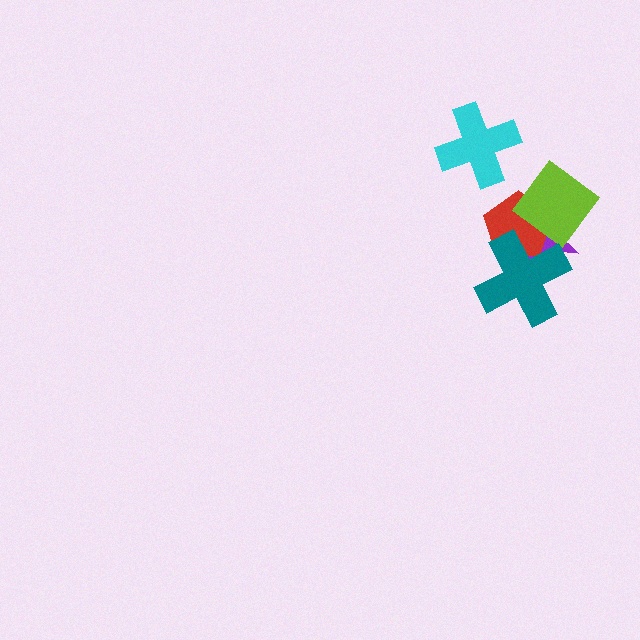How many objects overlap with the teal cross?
3 objects overlap with the teal cross.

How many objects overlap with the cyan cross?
0 objects overlap with the cyan cross.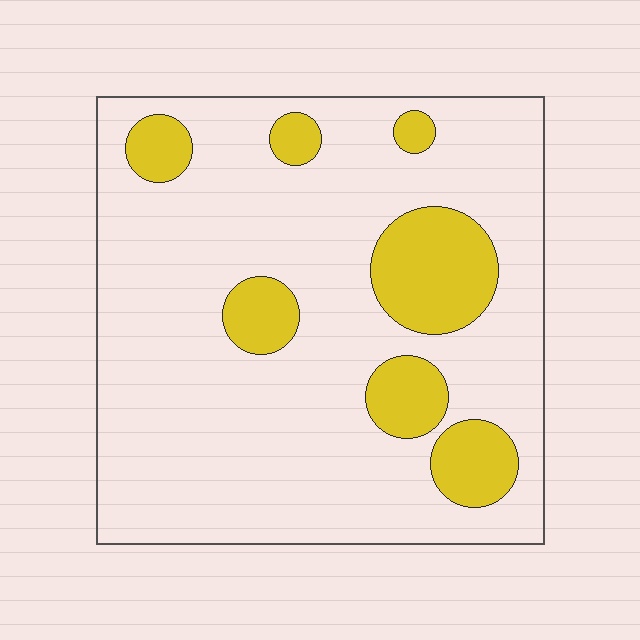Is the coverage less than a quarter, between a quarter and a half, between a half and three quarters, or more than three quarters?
Less than a quarter.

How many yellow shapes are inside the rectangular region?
7.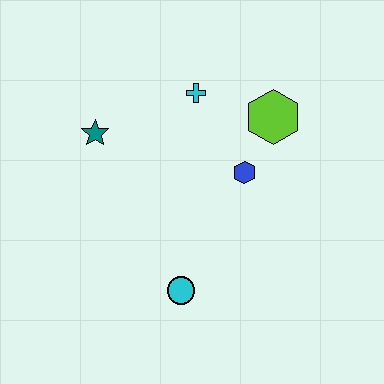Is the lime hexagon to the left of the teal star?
No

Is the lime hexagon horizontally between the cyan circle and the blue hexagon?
No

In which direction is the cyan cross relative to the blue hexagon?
The cyan cross is above the blue hexagon.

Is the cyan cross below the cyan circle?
No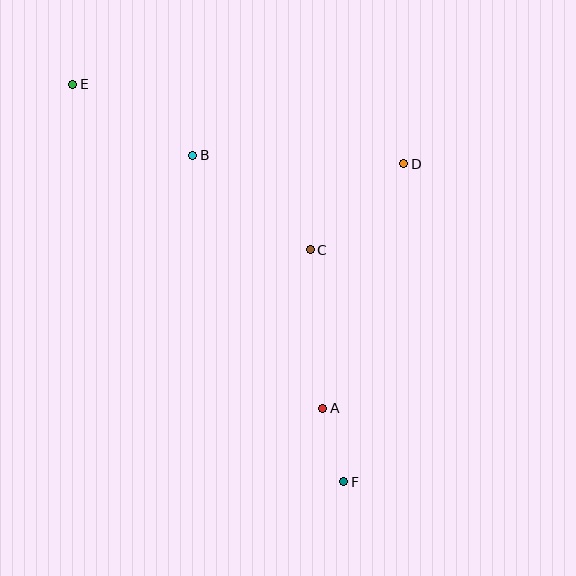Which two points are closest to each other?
Points A and F are closest to each other.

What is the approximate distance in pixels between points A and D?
The distance between A and D is approximately 258 pixels.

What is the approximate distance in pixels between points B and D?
The distance between B and D is approximately 212 pixels.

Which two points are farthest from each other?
Points E and F are farthest from each other.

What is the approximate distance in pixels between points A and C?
The distance between A and C is approximately 159 pixels.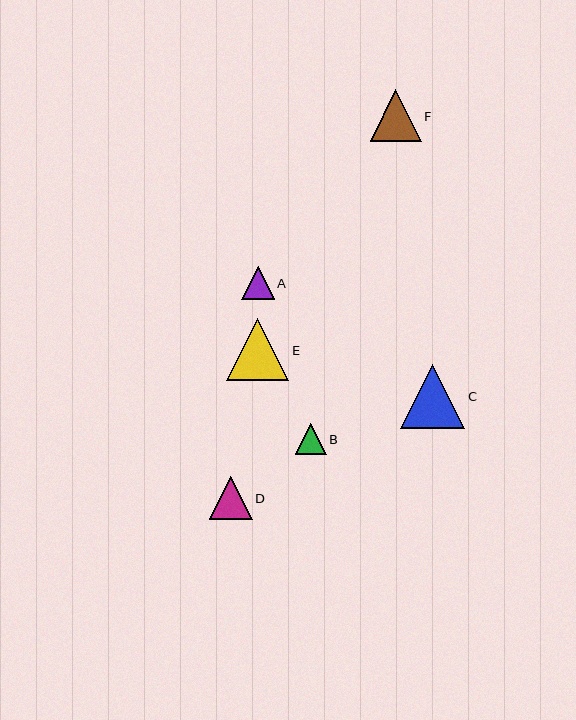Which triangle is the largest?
Triangle C is the largest with a size of approximately 65 pixels.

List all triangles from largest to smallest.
From largest to smallest: C, E, F, D, A, B.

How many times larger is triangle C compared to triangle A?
Triangle C is approximately 2.0 times the size of triangle A.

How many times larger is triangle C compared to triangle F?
Triangle C is approximately 1.3 times the size of triangle F.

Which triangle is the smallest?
Triangle B is the smallest with a size of approximately 31 pixels.